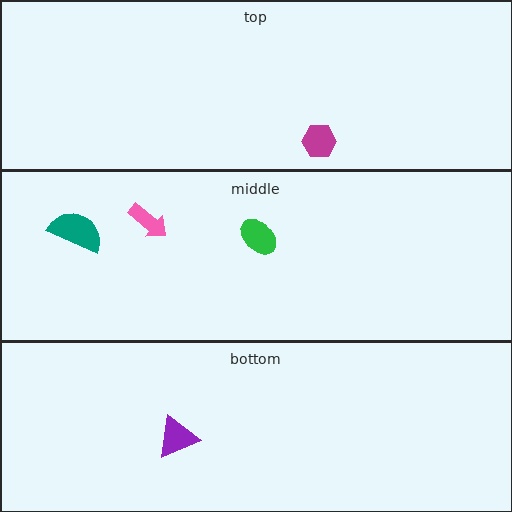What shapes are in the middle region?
The green ellipse, the pink arrow, the teal semicircle.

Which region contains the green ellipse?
The middle region.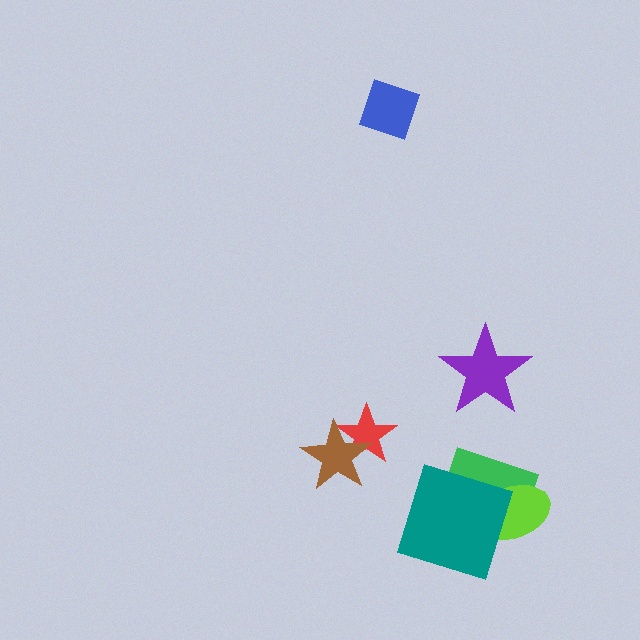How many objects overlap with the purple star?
0 objects overlap with the purple star.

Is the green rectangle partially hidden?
Yes, it is partially covered by another shape.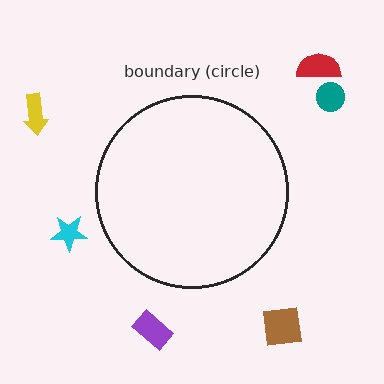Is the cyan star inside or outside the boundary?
Outside.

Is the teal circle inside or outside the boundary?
Outside.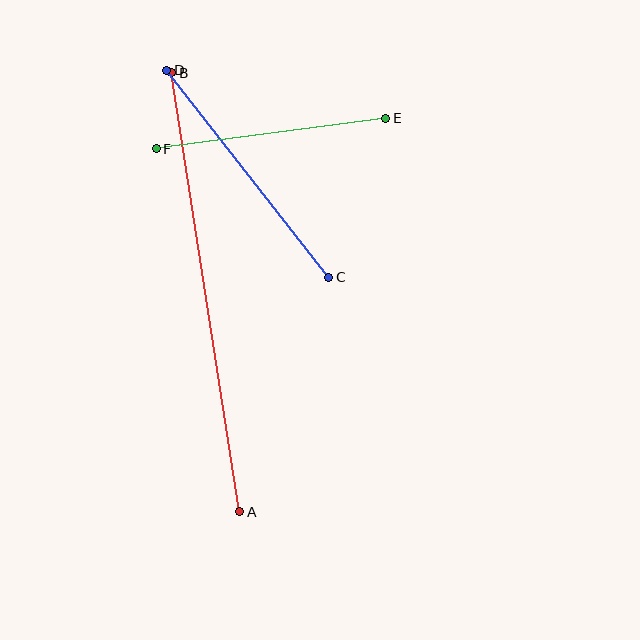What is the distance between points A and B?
The distance is approximately 445 pixels.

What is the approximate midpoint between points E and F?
The midpoint is at approximately (271, 134) pixels.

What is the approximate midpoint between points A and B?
The midpoint is at approximately (206, 292) pixels.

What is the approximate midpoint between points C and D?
The midpoint is at approximately (248, 174) pixels.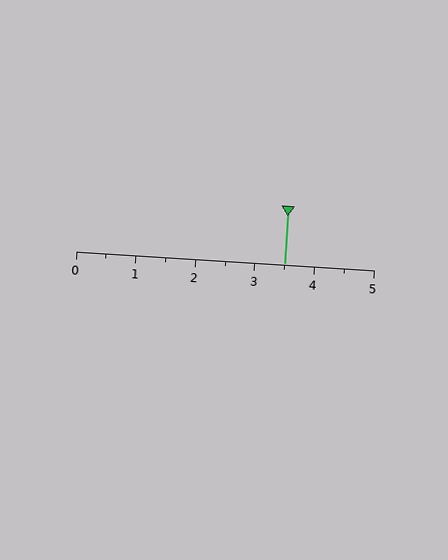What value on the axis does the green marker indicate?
The marker indicates approximately 3.5.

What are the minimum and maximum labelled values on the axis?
The axis runs from 0 to 5.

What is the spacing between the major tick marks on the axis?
The major ticks are spaced 1 apart.